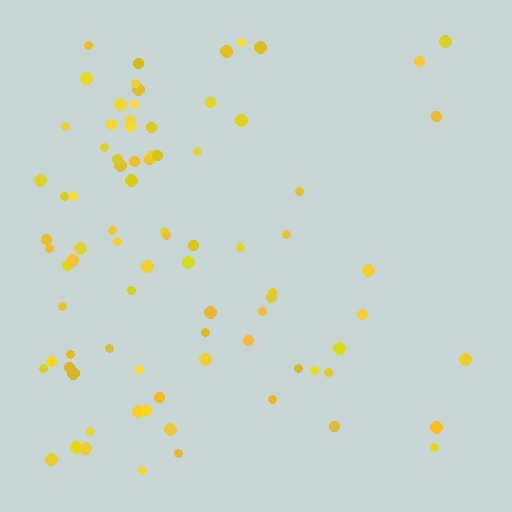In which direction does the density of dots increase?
From right to left, with the left side densest.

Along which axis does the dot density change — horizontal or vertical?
Horizontal.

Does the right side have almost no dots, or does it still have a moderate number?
Still a moderate number, just noticeably fewer than the left.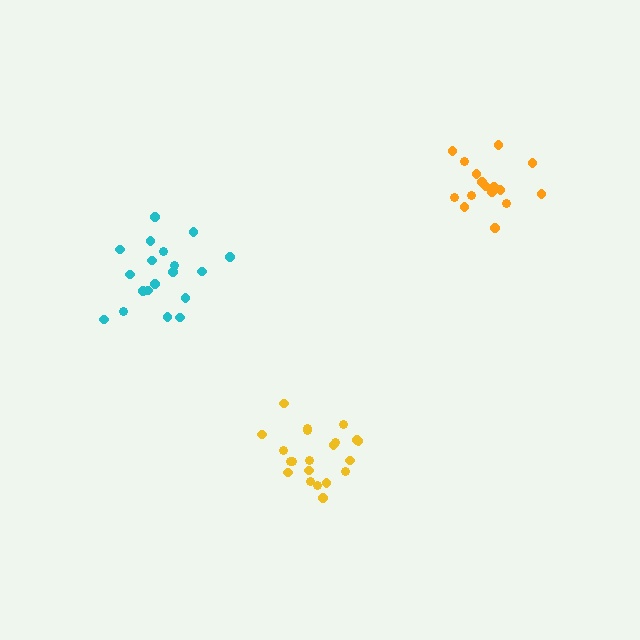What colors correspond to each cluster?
The clusters are colored: cyan, yellow, orange.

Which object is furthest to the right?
The orange cluster is rightmost.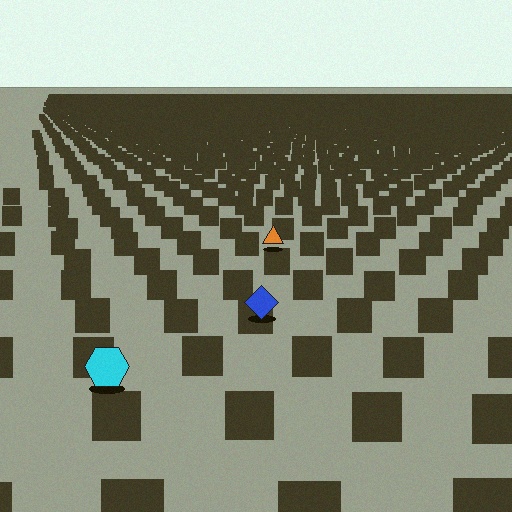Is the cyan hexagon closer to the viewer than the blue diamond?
Yes. The cyan hexagon is closer — you can tell from the texture gradient: the ground texture is coarser near it.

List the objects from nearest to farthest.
From nearest to farthest: the cyan hexagon, the blue diamond, the orange triangle.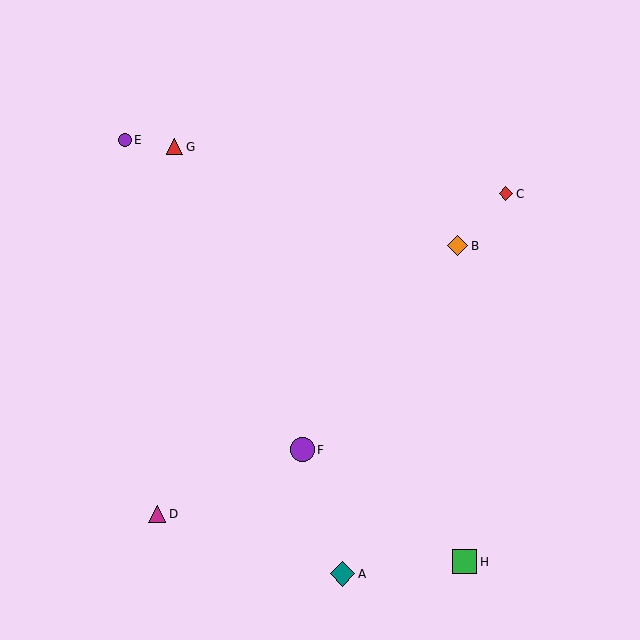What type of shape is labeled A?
Shape A is a teal diamond.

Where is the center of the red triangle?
The center of the red triangle is at (175, 147).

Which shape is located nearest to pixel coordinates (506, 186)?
The red diamond (labeled C) at (506, 194) is nearest to that location.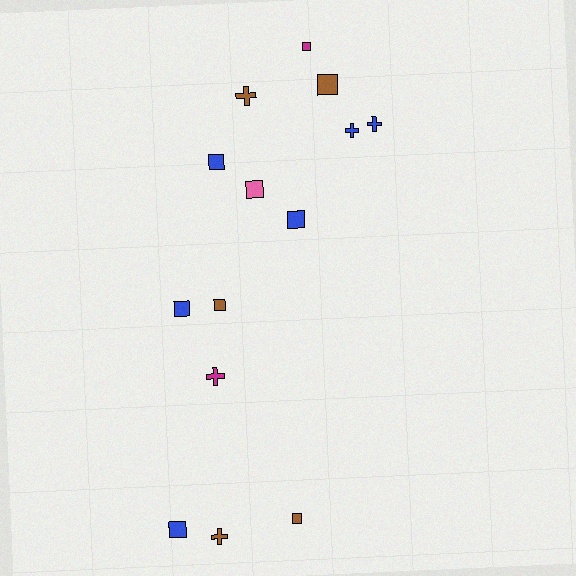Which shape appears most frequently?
Square, with 9 objects.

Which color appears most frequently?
Blue, with 6 objects.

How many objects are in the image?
There are 14 objects.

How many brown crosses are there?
There are 2 brown crosses.